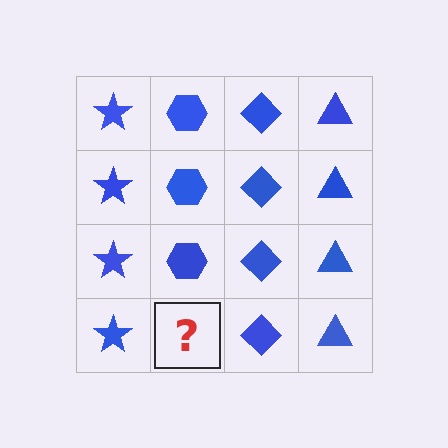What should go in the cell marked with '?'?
The missing cell should contain a blue hexagon.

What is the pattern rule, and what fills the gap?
The rule is that each column has a consistent shape. The gap should be filled with a blue hexagon.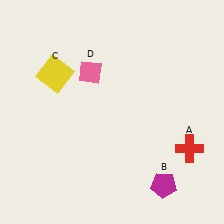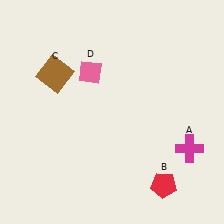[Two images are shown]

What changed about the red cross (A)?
In Image 1, A is red. In Image 2, it changed to magenta.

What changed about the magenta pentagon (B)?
In Image 1, B is magenta. In Image 2, it changed to red.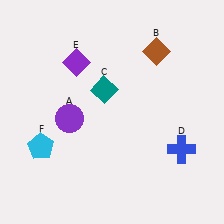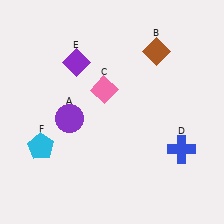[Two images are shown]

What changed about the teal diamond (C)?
In Image 1, C is teal. In Image 2, it changed to pink.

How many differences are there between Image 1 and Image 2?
There is 1 difference between the two images.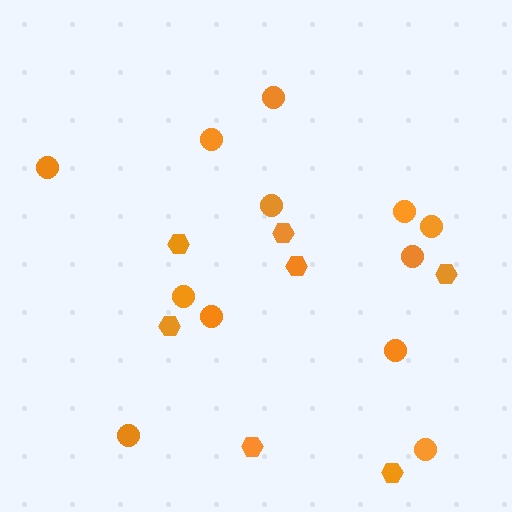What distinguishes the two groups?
There are 2 groups: one group of hexagons (7) and one group of circles (12).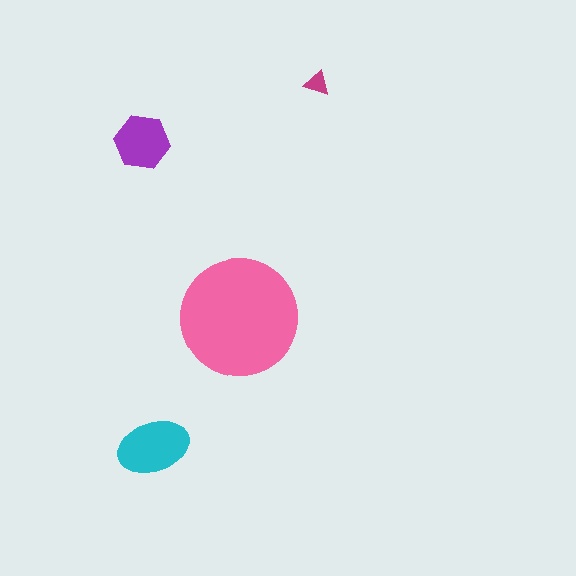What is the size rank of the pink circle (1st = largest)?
1st.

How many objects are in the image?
There are 4 objects in the image.